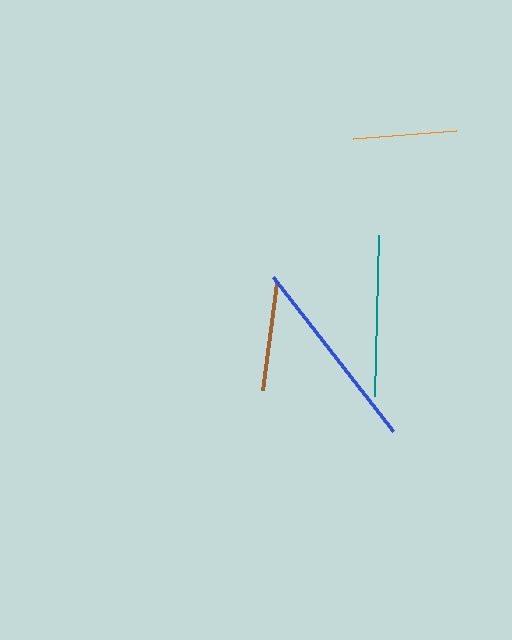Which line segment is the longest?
The blue line is the longest at approximately 196 pixels.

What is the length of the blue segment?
The blue segment is approximately 196 pixels long.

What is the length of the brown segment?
The brown segment is approximately 108 pixels long.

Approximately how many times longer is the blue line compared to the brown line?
The blue line is approximately 1.8 times the length of the brown line.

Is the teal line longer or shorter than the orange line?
The teal line is longer than the orange line.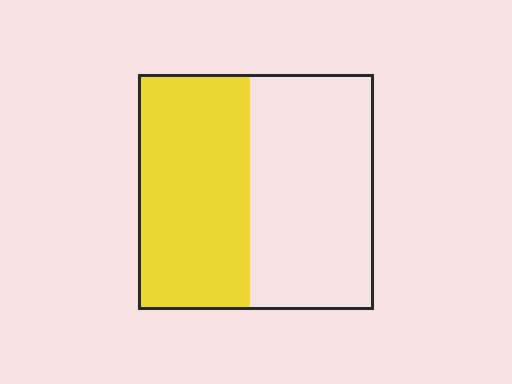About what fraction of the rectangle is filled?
About one half (1/2).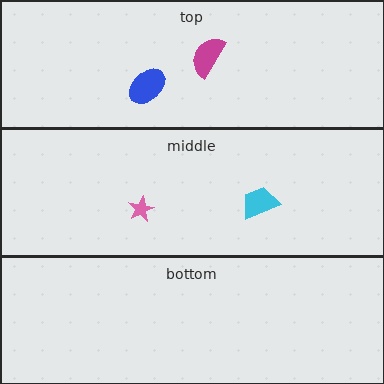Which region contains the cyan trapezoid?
The middle region.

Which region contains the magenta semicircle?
The top region.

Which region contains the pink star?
The middle region.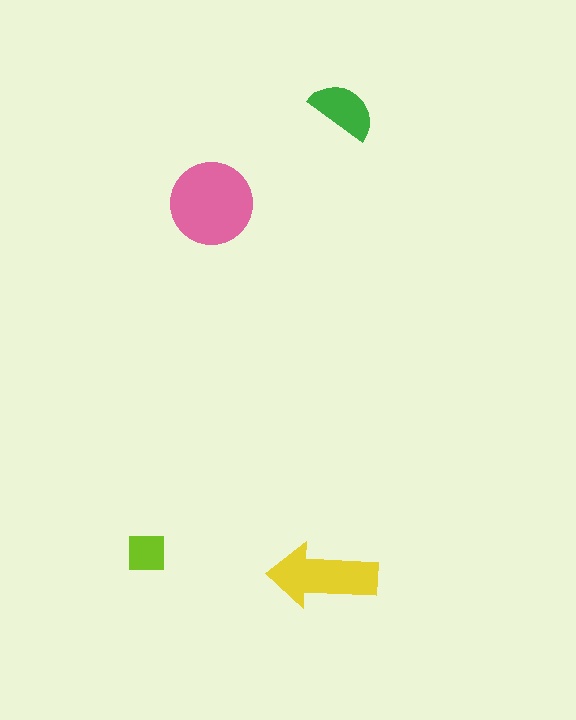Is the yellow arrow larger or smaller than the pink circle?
Smaller.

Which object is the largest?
The pink circle.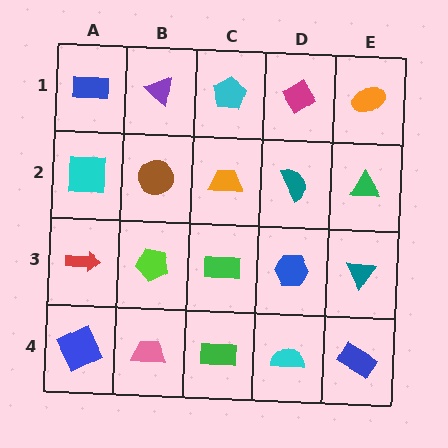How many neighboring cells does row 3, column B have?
4.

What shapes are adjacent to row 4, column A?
A red arrow (row 3, column A), a pink trapezoid (row 4, column B).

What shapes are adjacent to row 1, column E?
A green triangle (row 2, column E), a magenta diamond (row 1, column D).